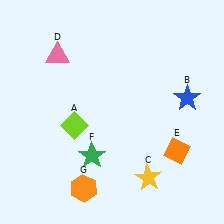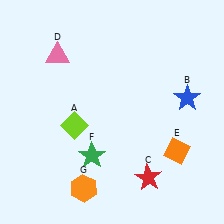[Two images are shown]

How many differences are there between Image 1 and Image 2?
There is 1 difference between the two images.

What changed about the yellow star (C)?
In Image 1, C is yellow. In Image 2, it changed to red.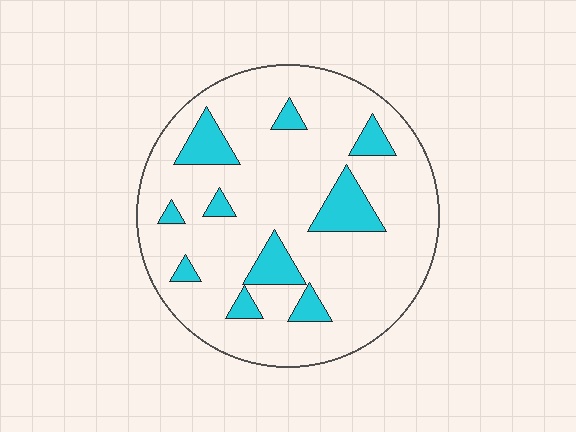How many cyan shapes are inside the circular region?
10.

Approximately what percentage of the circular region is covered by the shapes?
Approximately 15%.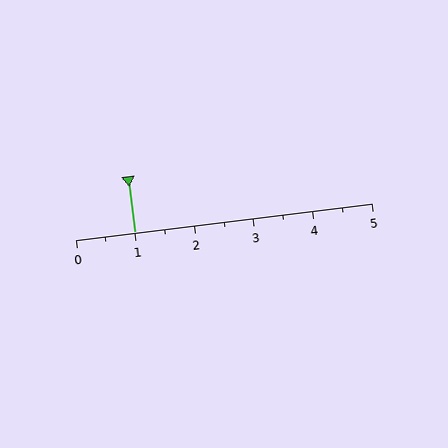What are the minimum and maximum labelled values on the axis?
The axis runs from 0 to 5.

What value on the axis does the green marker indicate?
The marker indicates approximately 1.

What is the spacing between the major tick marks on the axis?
The major ticks are spaced 1 apart.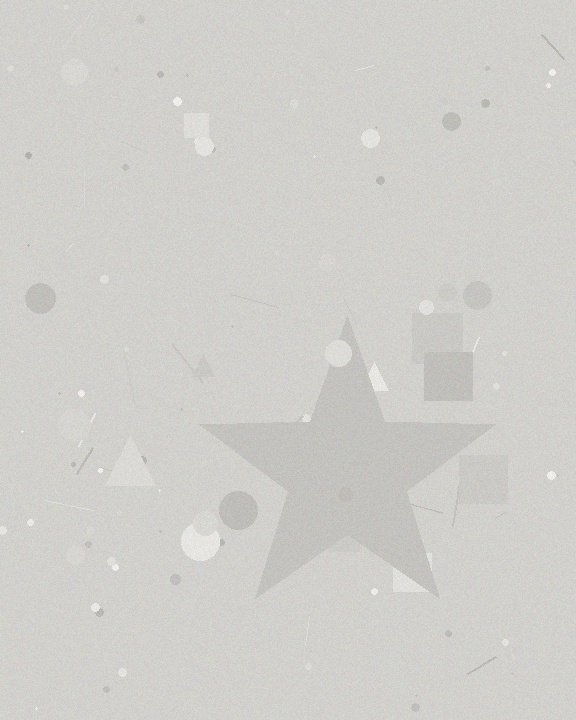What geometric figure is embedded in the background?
A star is embedded in the background.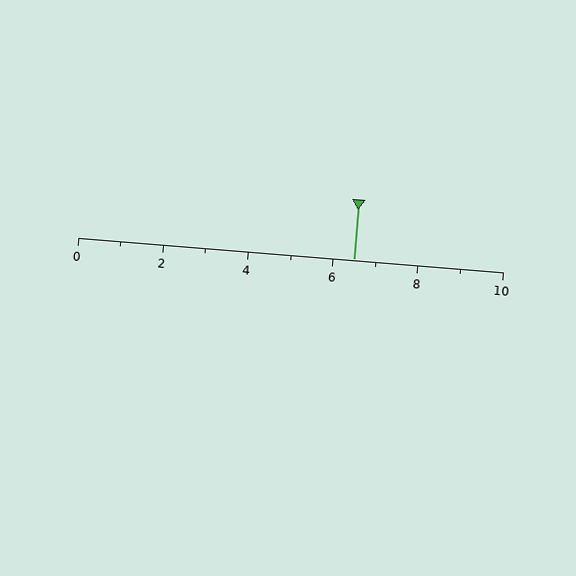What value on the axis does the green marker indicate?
The marker indicates approximately 6.5.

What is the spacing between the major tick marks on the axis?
The major ticks are spaced 2 apart.